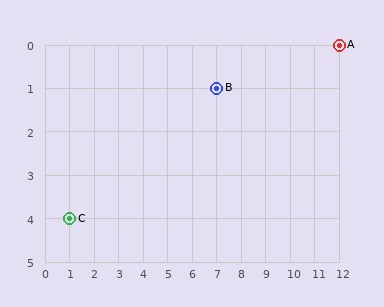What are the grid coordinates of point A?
Point A is at grid coordinates (12, 0).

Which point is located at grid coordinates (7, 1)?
Point B is at (7, 1).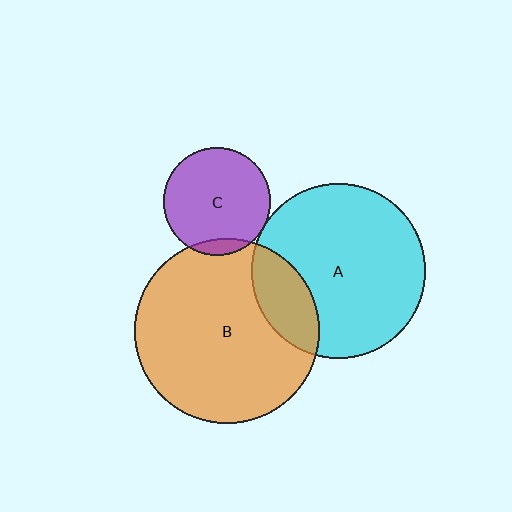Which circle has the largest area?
Circle B (orange).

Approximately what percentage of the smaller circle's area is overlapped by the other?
Approximately 10%.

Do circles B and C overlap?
Yes.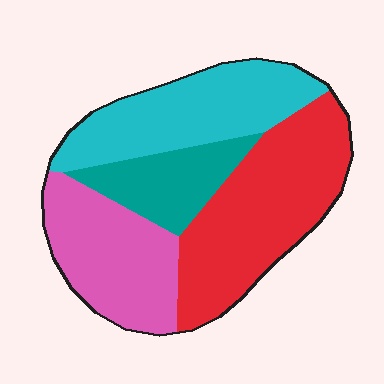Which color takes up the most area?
Red, at roughly 35%.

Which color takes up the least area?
Teal, at roughly 15%.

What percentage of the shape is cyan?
Cyan takes up about one quarter (1/4) of the shape.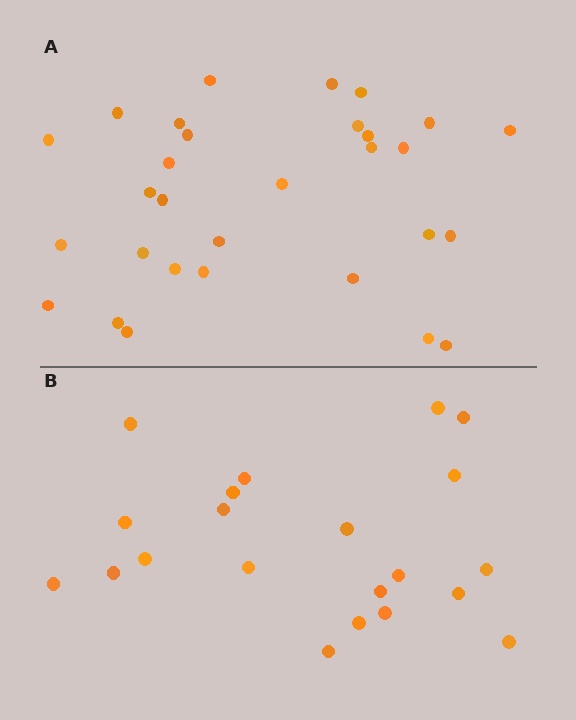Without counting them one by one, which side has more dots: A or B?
Region A (the top region) has more dots.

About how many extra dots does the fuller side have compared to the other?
Region A has roughly 8 or so more dots than region B.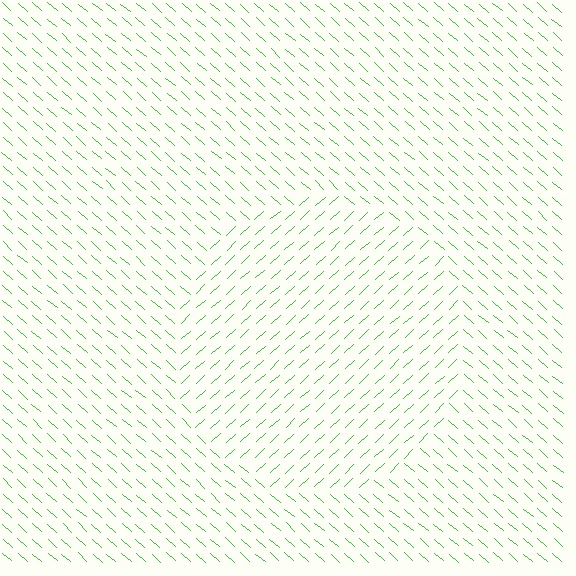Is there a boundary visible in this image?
Yes, there is a texture boundary formed by a change in line orientation.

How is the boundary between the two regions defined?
The boundary is defined purely by a change in line orientation (approximately 84 degrees difference). All lines are the same color and thickness.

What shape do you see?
I see a circle.